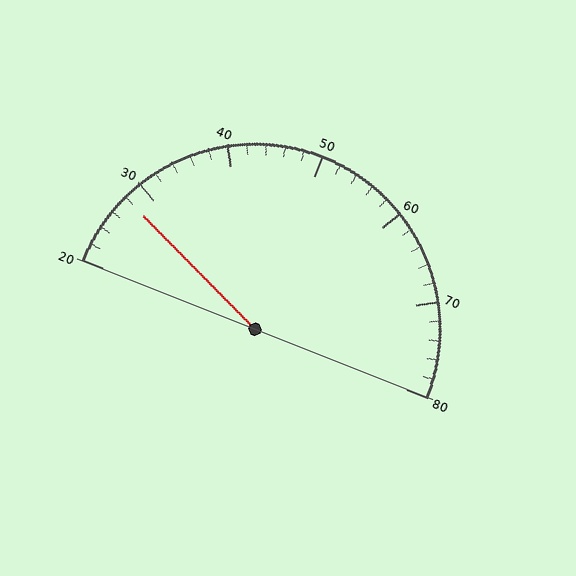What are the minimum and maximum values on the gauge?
The gauge ranges from 20 to 80.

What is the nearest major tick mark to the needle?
The nearest major tick mark is 30.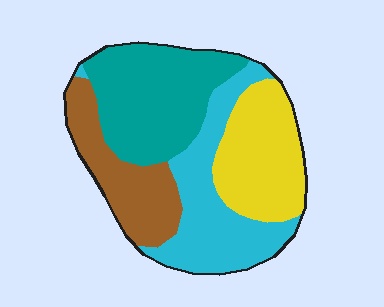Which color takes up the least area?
Brown, at roughly 20%.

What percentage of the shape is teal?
Teal takes up about one third (1/3) of the shape.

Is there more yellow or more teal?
Teal.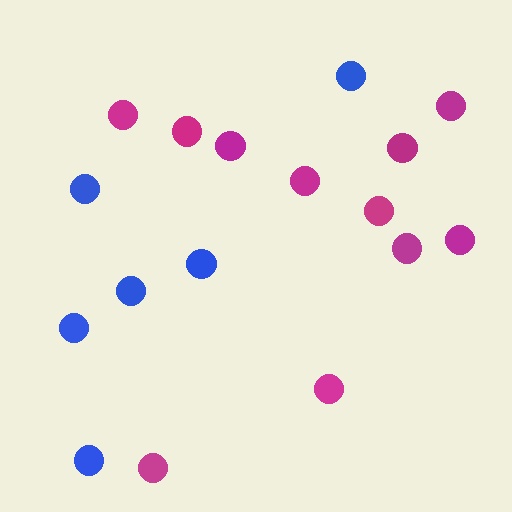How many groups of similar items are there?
There are 2 groups: one group of magenta circles (11) and one group of blue circles (6).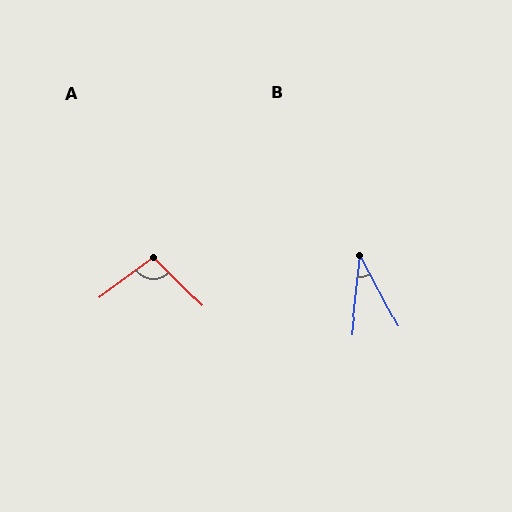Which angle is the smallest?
B, at approximately 34 degrees.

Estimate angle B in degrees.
Approximately 34 degrees.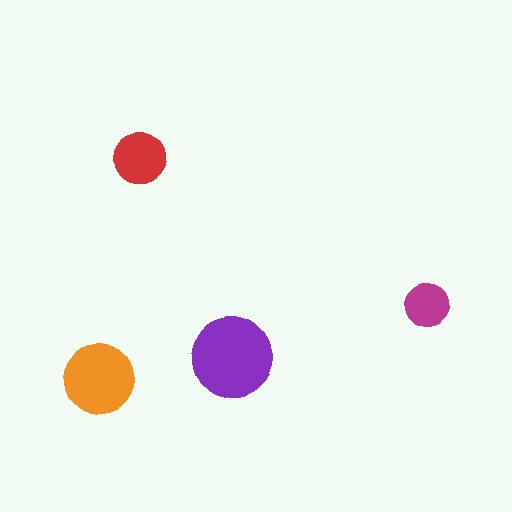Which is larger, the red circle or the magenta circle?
The red one.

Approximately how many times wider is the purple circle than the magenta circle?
About 2 times wider.